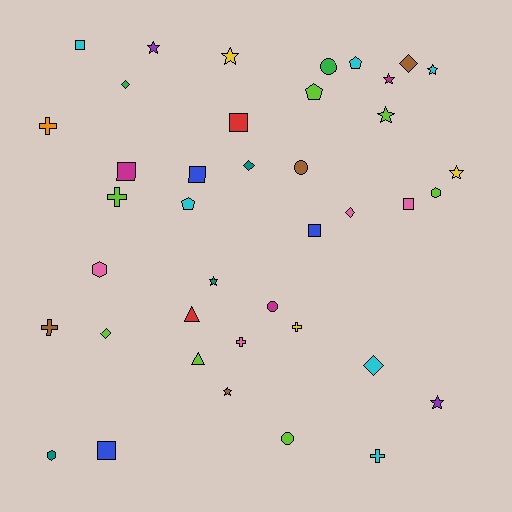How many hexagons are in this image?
There are 3 hexagons.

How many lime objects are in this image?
There are 7 lime objects.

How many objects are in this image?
There are 40 objects.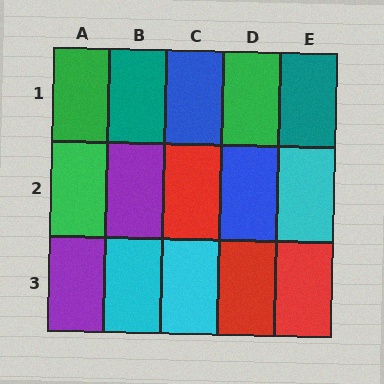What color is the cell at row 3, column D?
Red.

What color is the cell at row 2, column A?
Green.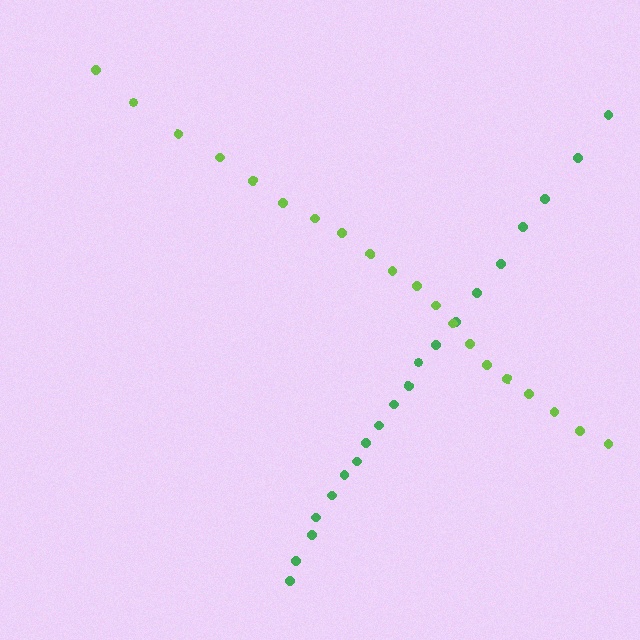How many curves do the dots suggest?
There are 2 distinct paths.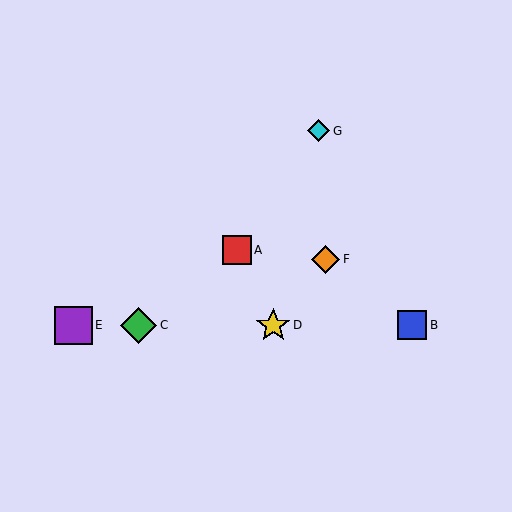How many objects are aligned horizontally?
4 objects (B, C, D, E) are aligned horizontally.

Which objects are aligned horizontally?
Objects B, C, D, E are aligned horizontally.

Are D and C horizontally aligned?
Yes, both are at y≈325.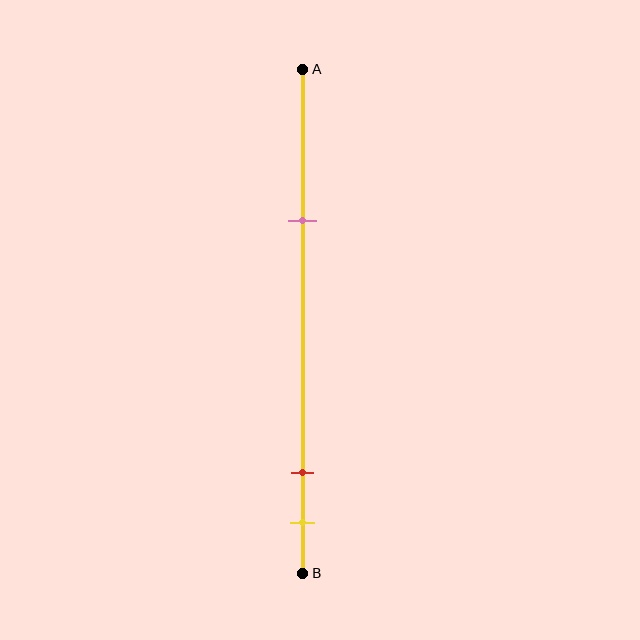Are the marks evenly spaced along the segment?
No, the marks are not evenly spaced.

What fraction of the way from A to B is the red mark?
The red mark is approximately 80% (0.8) of the way from A to B.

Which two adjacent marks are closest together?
The red and yellow marks are the closest adjacent pair.